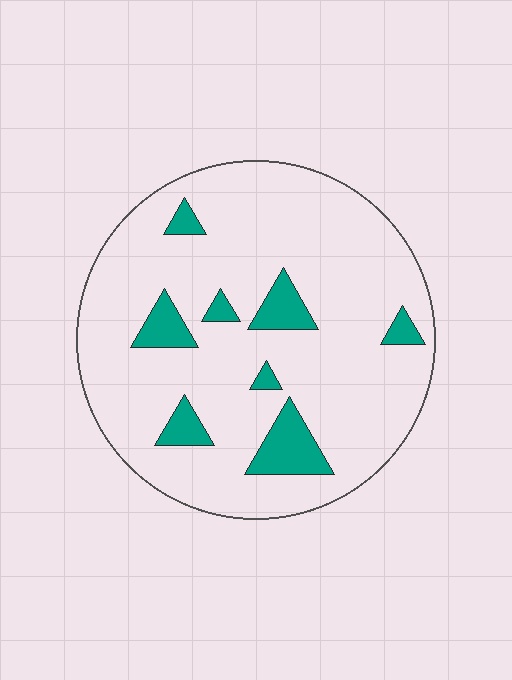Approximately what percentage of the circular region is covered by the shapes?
Approximately 10%.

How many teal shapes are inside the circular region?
8.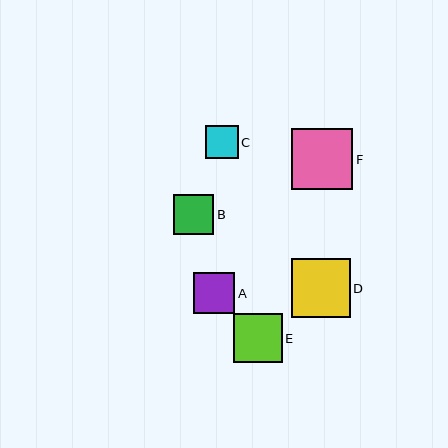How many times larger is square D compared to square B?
Square D is approximately 1.5 times the size of square B.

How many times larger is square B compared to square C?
Square B is approximately 1.2 times the size of square C.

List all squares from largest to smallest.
From largest to smallest: F, D, E, A, B, C.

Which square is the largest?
Square F is the largest with a size of approximately 62 pixels.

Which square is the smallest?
Square C is the smallest with a size of approximately 33 pixels.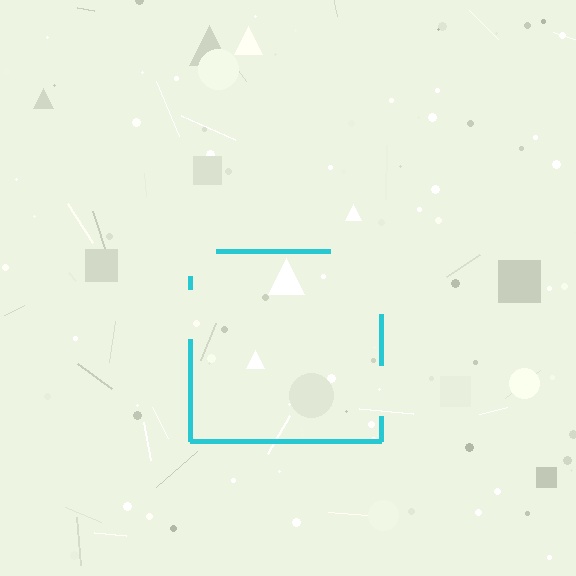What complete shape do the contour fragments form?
The contour fragments form a square.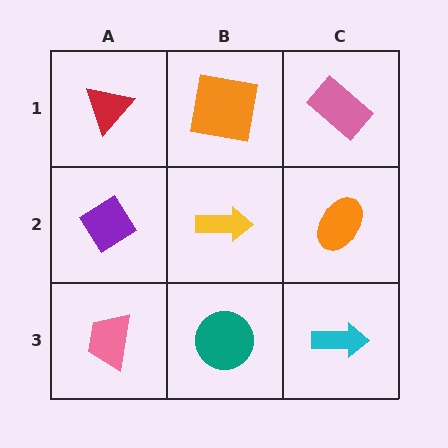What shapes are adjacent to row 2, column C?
A pink rectangle (row 1, column C), a cyan arrow (row 3, column C), a yellow arrow (row 2, column B).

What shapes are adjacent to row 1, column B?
A yellow arrow (row 2, column B), a red triangle (row 1, column A), a pink rectangle (row 1, column C).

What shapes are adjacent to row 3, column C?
An orange ellipse (row 2, column C), a teal circle (row 3, column B).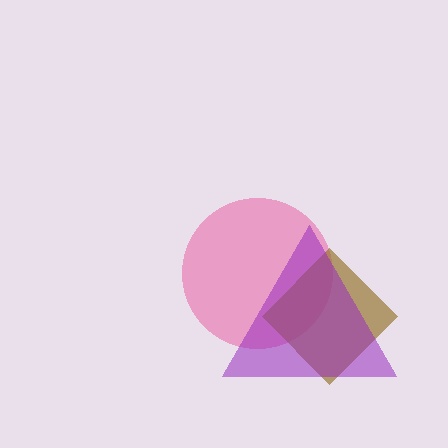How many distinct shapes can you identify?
There are 3 distinct shapes: a pink circle, a brown diamond, a purple triangle.